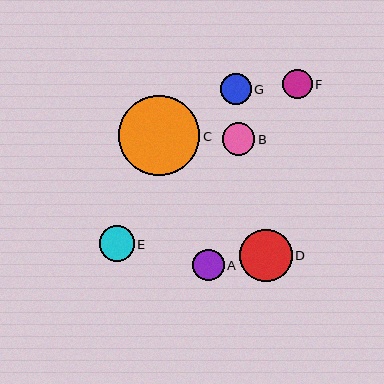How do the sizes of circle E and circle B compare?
Circle E and circle B are approximately the same size.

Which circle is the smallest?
Circle F is the smallest with a size of approximately 29 pixels.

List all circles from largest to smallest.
From largest to smallest: C, D, E, B, A, G, F.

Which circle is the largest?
Circle C is the largest with a size of approximately 81 pixels.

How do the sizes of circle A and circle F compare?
Circle A and circle F are approximately the same size.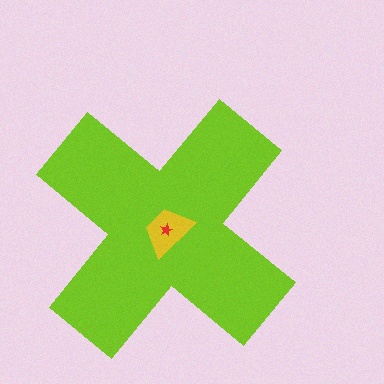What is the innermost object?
The red star.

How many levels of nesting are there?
3.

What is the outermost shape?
The lime cross.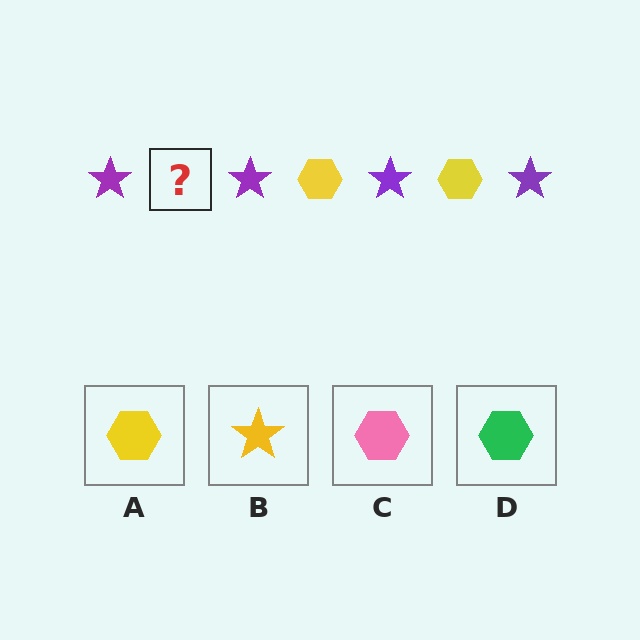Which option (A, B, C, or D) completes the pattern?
A.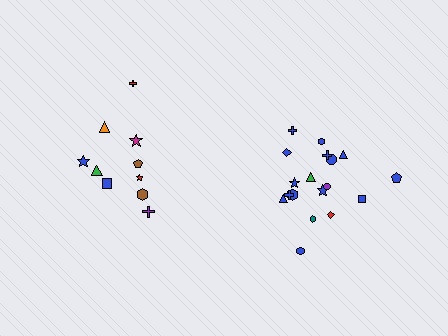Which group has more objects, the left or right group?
The right group.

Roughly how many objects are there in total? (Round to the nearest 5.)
Roughly 30 objects in total.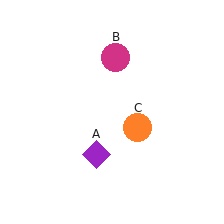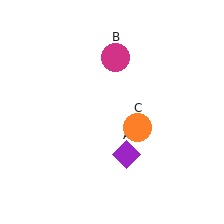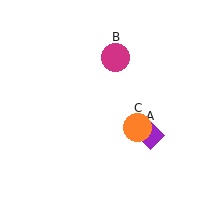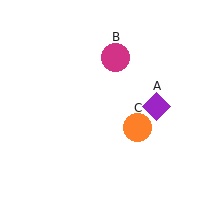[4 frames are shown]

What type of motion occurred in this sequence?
The purple diamond (object A) rotated counterclockwise around the center of the scene.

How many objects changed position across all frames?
1 object changed position: purple diamond (object A).